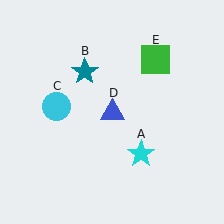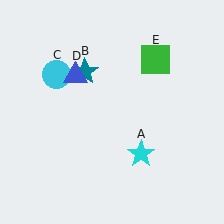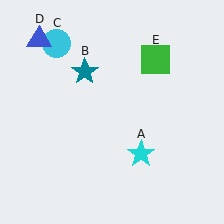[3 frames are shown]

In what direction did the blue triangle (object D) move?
The blue triangle (object D) moved up and to the left.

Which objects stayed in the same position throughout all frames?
Cyan star (object A) and teal star (object B) and green square (object E) remained stationary.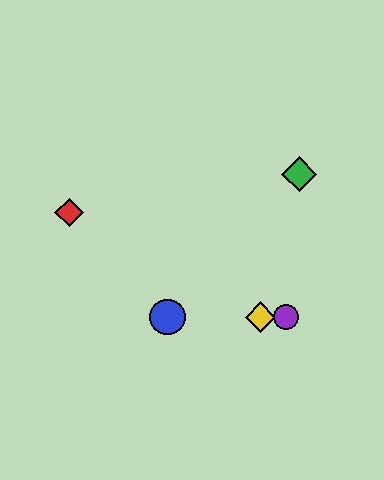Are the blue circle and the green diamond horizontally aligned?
No, the blue circle is at y≈317 and the green diamond is at y≈174.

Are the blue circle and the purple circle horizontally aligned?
Yes, both are at y≈317.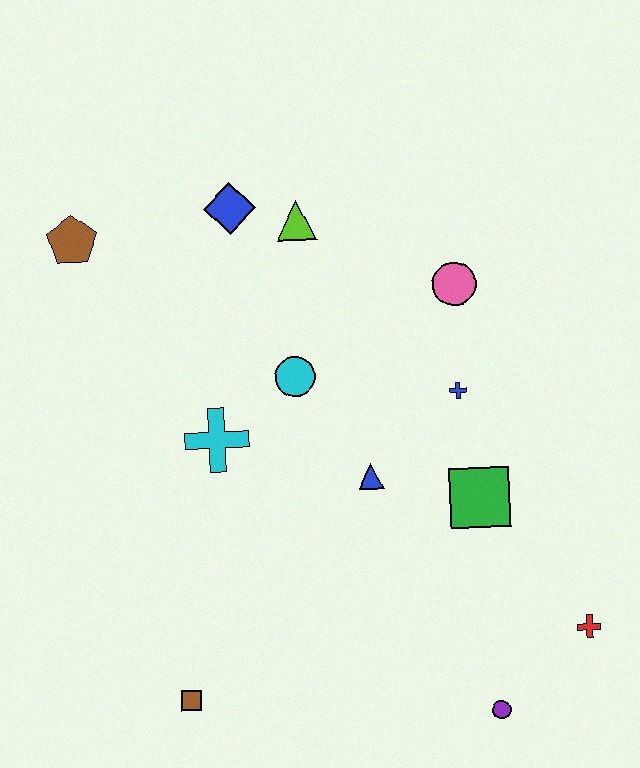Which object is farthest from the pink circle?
The brown square is farthest from the pink circle.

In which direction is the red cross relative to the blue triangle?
The red cross is to the right of the blue triangle.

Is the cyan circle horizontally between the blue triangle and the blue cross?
No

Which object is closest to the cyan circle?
The cyan cross is closest to the cyan circle.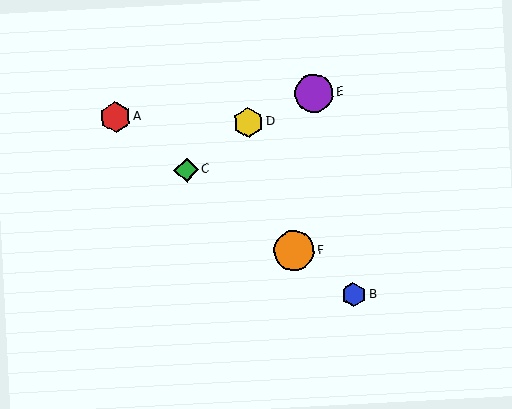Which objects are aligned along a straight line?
Objects A, B, C, F are aligned along a straight line.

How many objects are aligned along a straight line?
4 objects (A, B, C, F) are aligned along a straight line.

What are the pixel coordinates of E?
Object E is at (314, 93).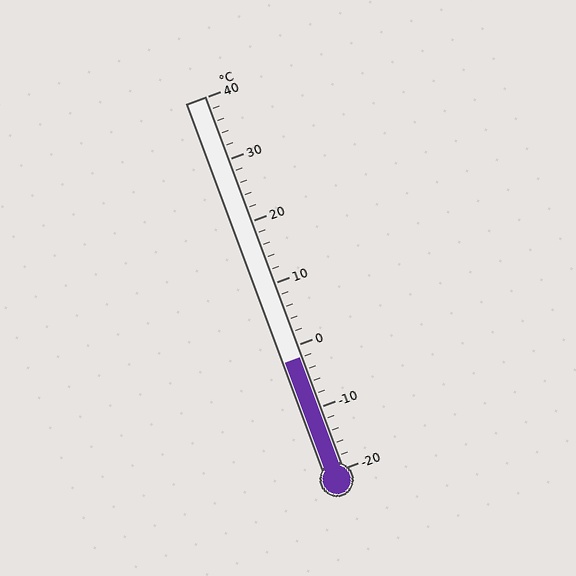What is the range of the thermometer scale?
The thermometer scale ranges from -20°C to 40°C.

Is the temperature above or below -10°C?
The temperature is above -10°C.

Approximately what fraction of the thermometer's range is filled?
The thermometer is filled to approximately 30% of its range.